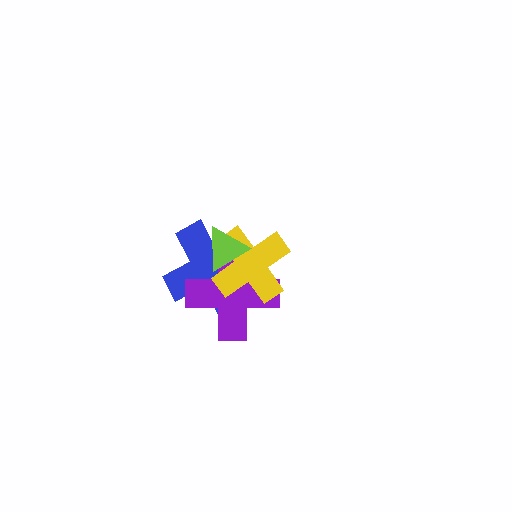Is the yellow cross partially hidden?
Yes, it is partially covered by another shape.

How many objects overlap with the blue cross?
3 objects overlap with the blue cross.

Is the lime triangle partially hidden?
No, no other shape covers it.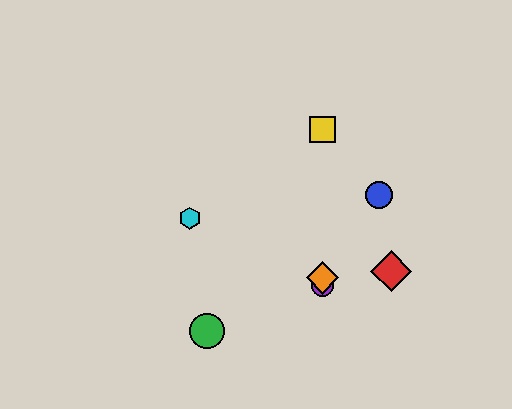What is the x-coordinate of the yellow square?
The yellow square is at x≈323.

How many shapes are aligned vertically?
3 shapes (the yellow square, the purple circle, the orange diamond) are aligned vertically.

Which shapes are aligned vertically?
The yellow square, the purple circle, the orange diamond are aligned vertically.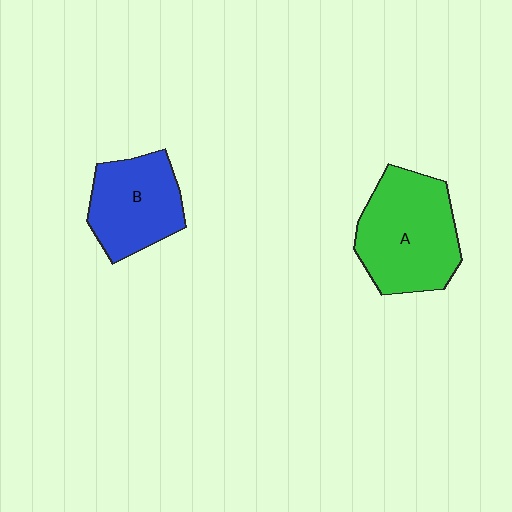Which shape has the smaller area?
Shape B (blue).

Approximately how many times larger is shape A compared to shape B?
Approximately 1.3 times.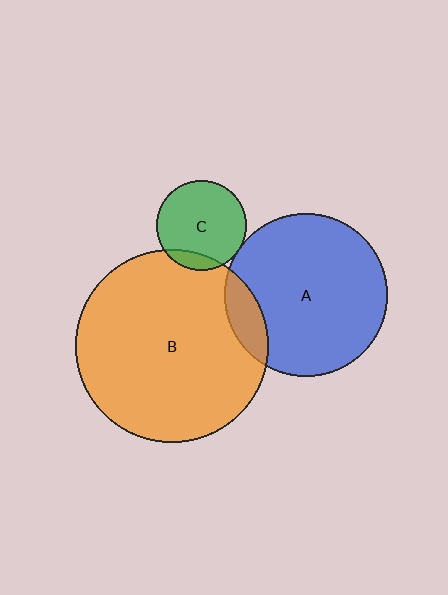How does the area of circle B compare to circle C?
Approximately 4.6 times.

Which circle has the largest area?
Circle B (orange).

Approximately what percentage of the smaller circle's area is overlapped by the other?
Approximately 5%.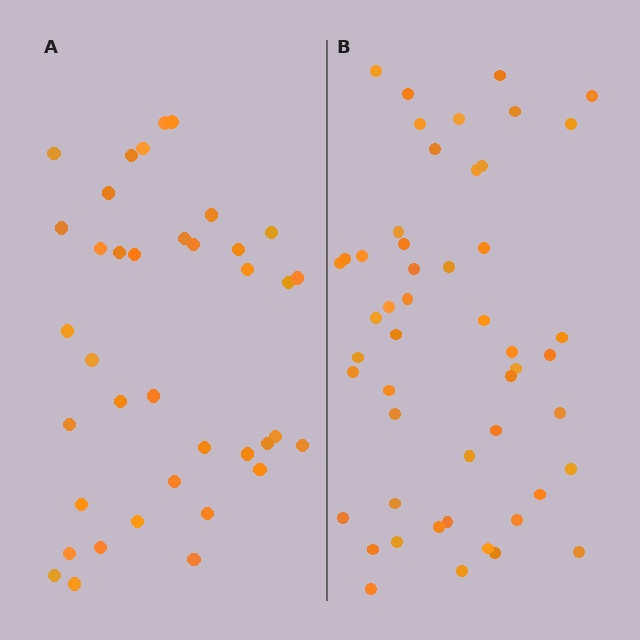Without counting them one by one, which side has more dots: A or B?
Region B (the right region) has more dots.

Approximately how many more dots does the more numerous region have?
Region B has roughly 12 or so more dots than region A.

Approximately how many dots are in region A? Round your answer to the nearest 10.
About 40 dots. (The exact count is 38, which rounds to 40.)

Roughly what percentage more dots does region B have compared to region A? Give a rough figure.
About 30% more.